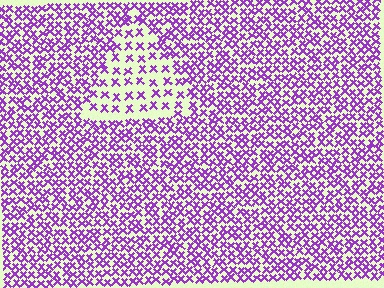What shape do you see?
I see a triangle.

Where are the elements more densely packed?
The elements are more densely packed outside the triangle boundary.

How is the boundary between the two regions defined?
The boundary is defined by a change in element density (approximately 2.2x ratio). All elements are the same color, size, and shape.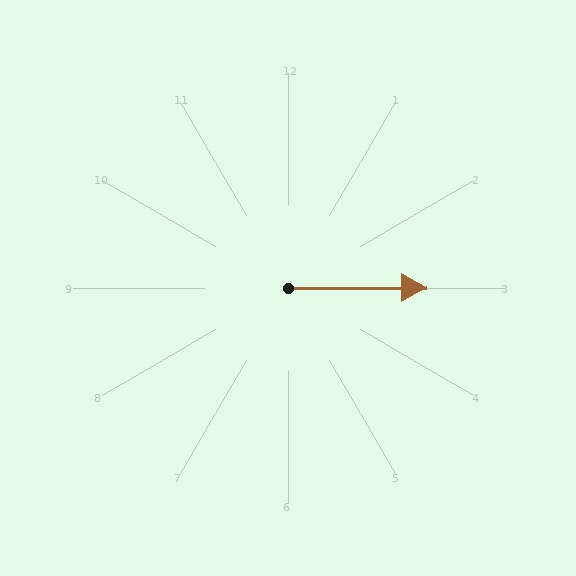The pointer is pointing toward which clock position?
Roughly 3 o'clock.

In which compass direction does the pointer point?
East.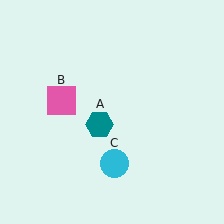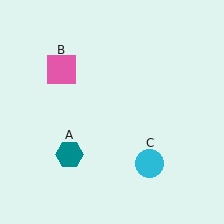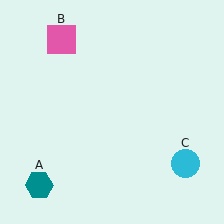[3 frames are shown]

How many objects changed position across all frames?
3 objects changed position: teal hexagon (object A), pink square (object B), cyan circle (object C).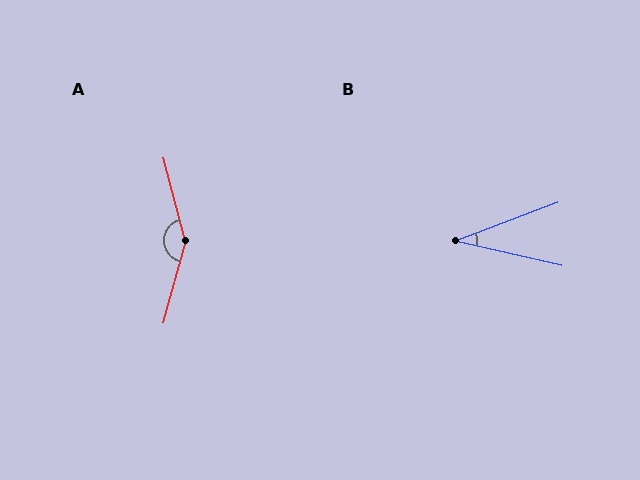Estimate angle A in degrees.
Approximately 150 degrees.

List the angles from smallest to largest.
B (34°), A (150°).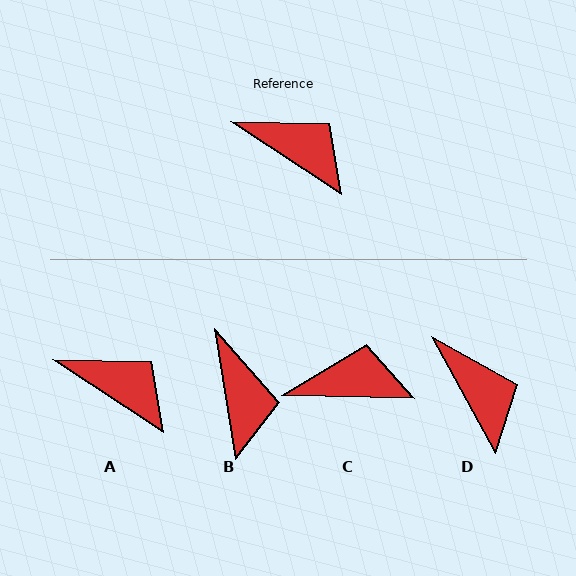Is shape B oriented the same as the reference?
No, it is off by about 48 degrees.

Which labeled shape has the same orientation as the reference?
A.